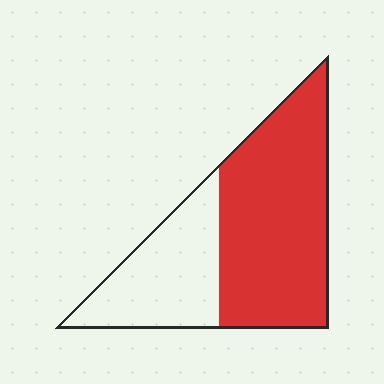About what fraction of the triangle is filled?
About five eighths (5/8).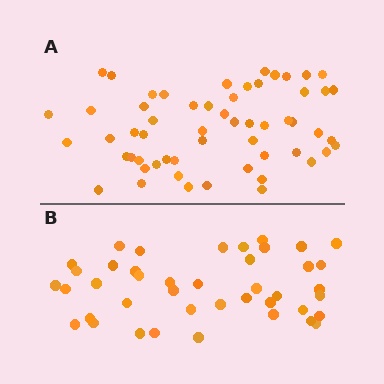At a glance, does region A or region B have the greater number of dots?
Region A (the top region) has more dots.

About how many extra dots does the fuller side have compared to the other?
Region A has approximately 15 more dots than region B.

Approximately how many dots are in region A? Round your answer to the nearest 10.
About 60 dots. (The exact count is 57, which rounds to 60.)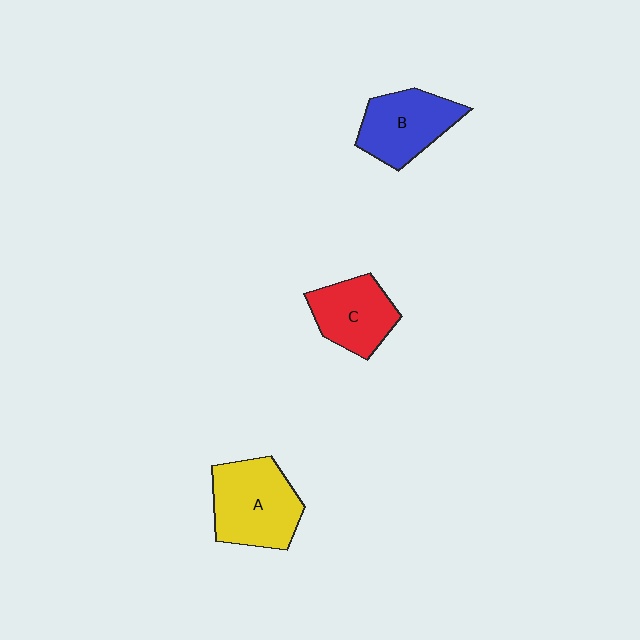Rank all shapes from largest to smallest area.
From largest to smallest: A (yellow), B (blue), C (red).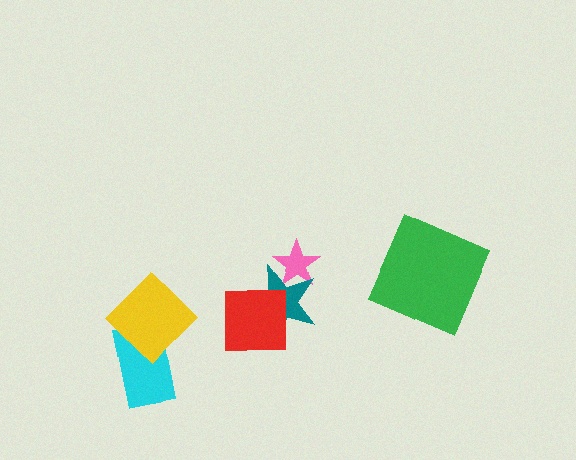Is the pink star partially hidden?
Yes, it is partially covered by another shape.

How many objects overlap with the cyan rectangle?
1 object overlaps with the cyan rectangle.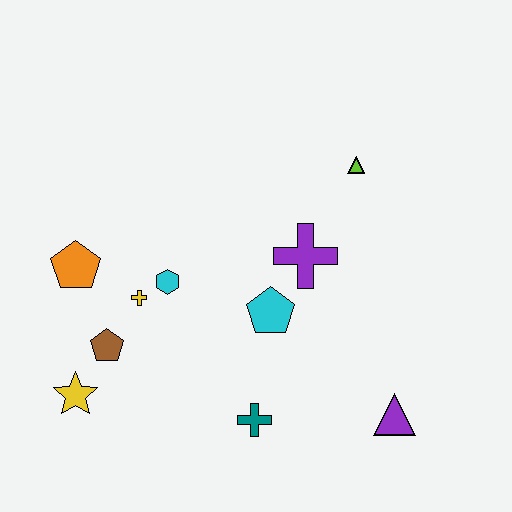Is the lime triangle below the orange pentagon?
No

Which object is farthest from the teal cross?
The lime triangle is farthest from the teal cross.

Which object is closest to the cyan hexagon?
The yellow cross is closest to the cyan hexagon.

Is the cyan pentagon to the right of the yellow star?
Yes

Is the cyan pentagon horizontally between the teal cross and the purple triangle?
Yes